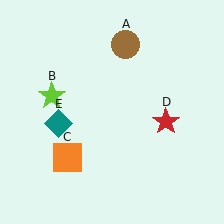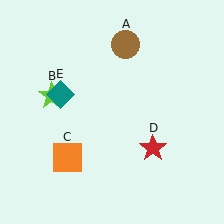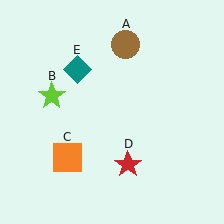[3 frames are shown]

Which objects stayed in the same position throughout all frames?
Brown circle (object A) and lime star (object B) and orange square (object C) remained stationary.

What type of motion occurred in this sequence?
The red star (object D), teal diamond (object E) rotated clockwise around the center of the scene.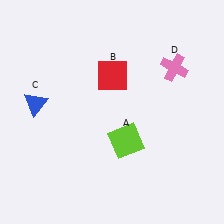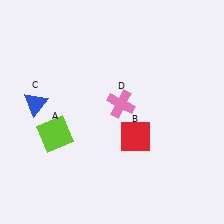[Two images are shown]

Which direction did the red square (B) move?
The red square (B) moved down.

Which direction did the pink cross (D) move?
The pink cross (D) moved left.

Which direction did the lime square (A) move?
The lime square (A) moved left.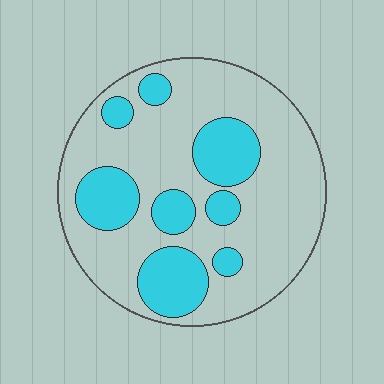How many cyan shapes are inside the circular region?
8.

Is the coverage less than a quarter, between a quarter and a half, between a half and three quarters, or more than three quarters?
Between a quarter and a half.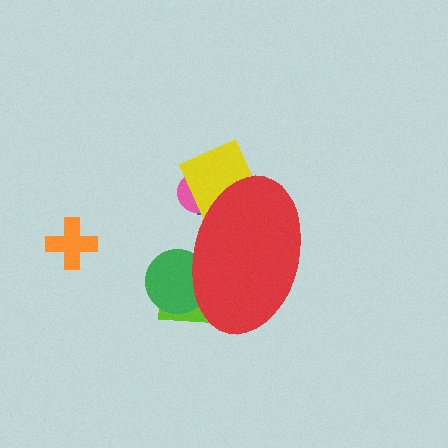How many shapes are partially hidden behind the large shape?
5 shapes are partially hidden.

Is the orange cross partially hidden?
No, the orange cross is fully visible.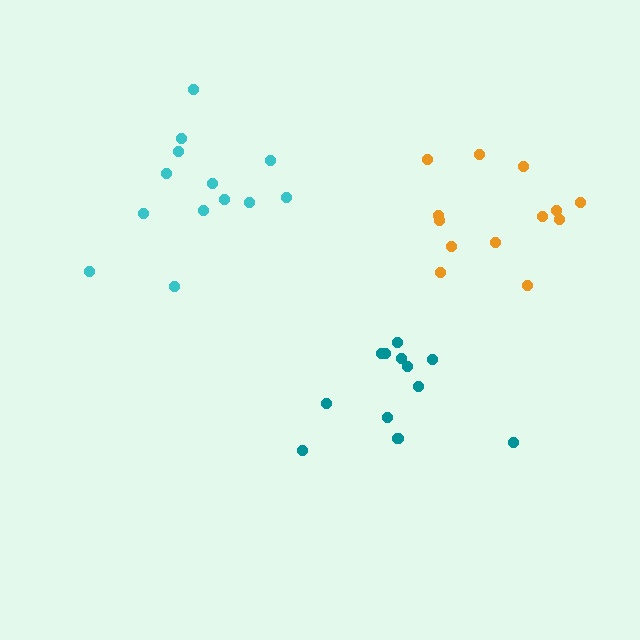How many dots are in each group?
Group 1: 13 dots, Group 2: 13 dots, Group 3: 13 dots (39 total).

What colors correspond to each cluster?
The clusters are colored: orange, teal, cyan.